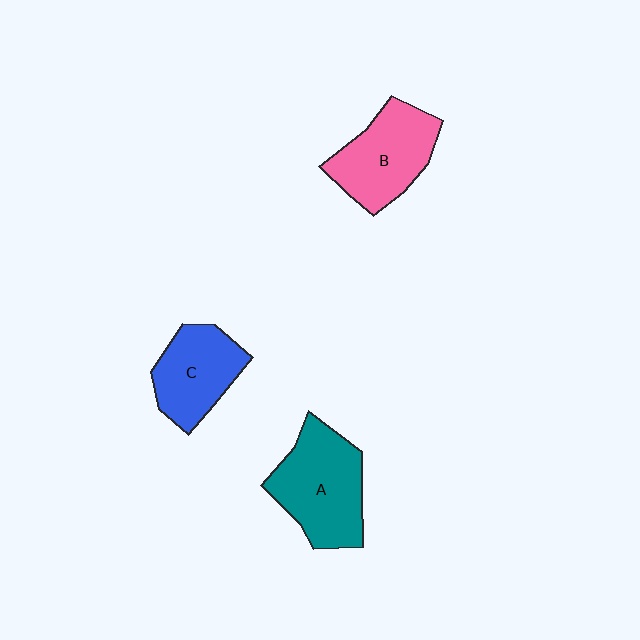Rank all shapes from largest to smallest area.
From largest to smallest: A (teal), B (pink), C (blue).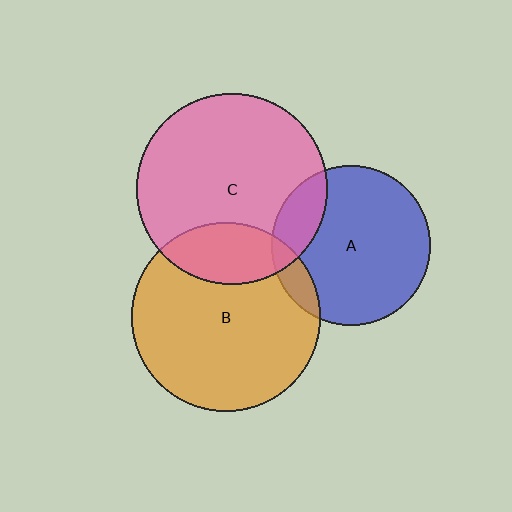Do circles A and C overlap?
Yes.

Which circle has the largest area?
Circle C (pink).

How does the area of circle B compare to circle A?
Approximately 1.4 times.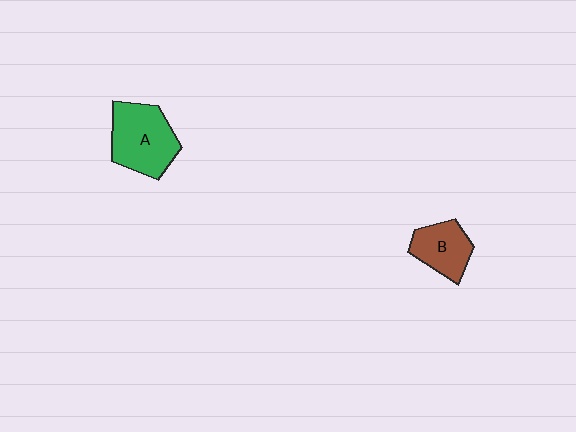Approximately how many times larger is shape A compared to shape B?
Approximately 1.5 times.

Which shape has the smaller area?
Shape B (brown).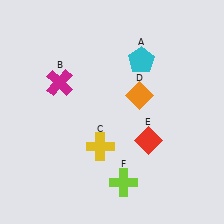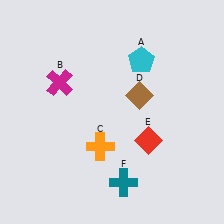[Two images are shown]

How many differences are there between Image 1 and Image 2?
There are 3 differences between the two images.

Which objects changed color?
C changed from yellow to orange. D changed from orange to brown. F changed from lime to teal.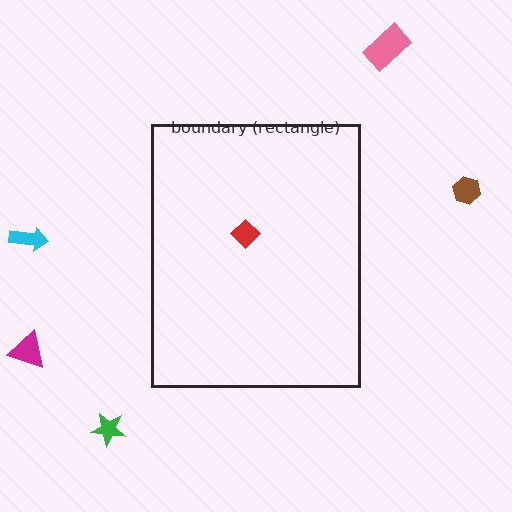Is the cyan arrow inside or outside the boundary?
Outside.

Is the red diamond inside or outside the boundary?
Inside.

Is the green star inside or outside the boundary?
Outside.